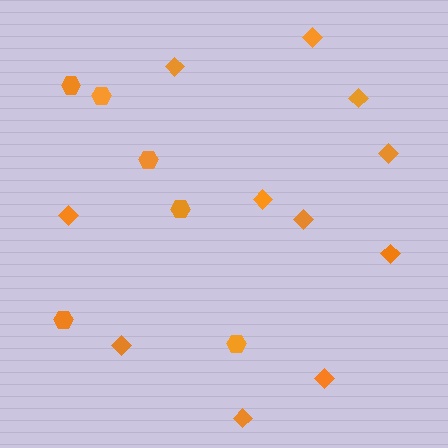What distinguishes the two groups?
There are 2 groups: one group of hexagons (6) and one group of diamonds (11).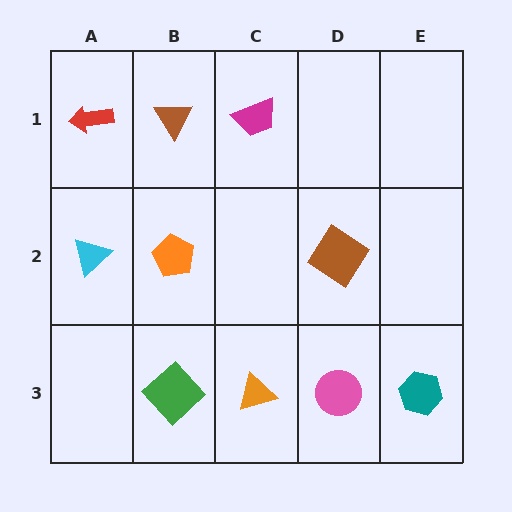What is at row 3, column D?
A pink circle.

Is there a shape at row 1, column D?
No, that cell is empty.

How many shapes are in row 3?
4 shapes.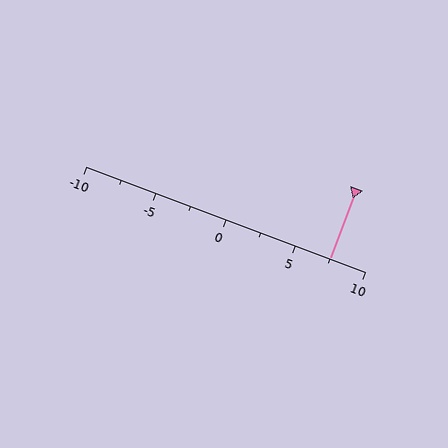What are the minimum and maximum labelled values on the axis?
The axis runs from -10 to 10.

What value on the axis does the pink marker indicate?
The marker indicates approximately 7.5.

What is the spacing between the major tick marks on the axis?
The major ticks are spaced 5 apart.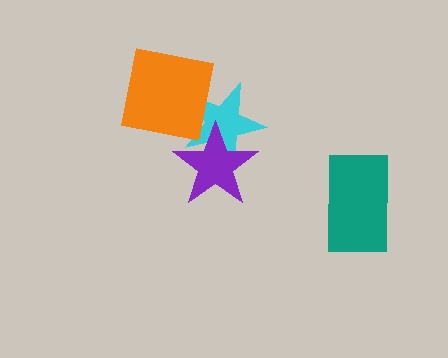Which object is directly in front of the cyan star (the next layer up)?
The purple star is directly in front of the cyan star.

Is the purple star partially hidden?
No, no other shape covers it.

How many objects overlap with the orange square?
1 object overlaps with the orange square.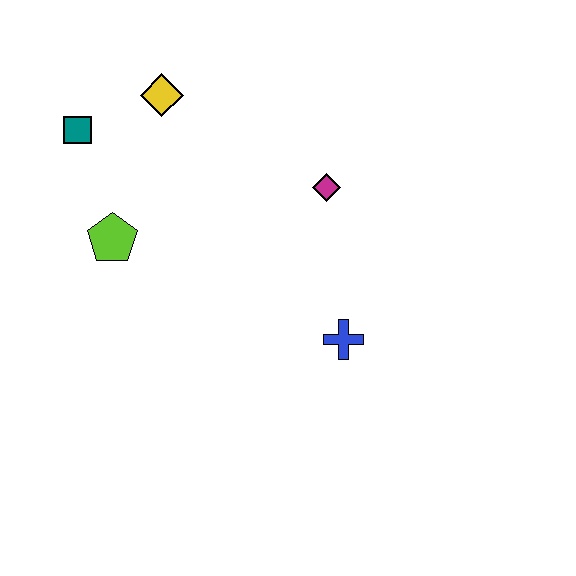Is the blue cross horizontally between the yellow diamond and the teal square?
No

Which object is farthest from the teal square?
The blue cross is farthest from the teal square.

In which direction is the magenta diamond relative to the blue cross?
The magenta diamond is above the blue cross.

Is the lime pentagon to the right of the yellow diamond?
No